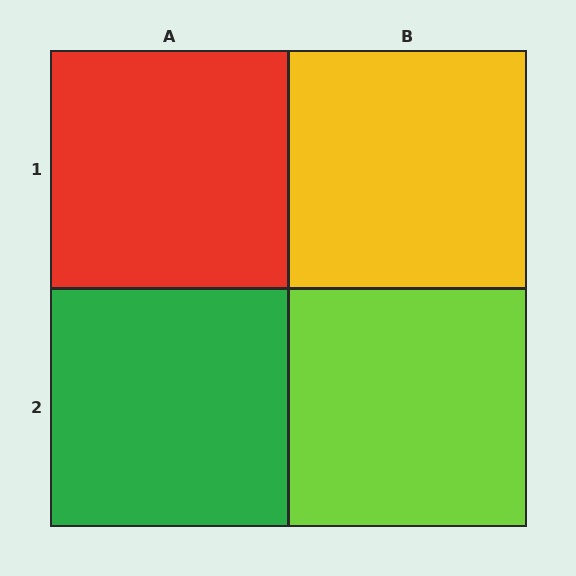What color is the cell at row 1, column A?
Red.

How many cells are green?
1 cell is green.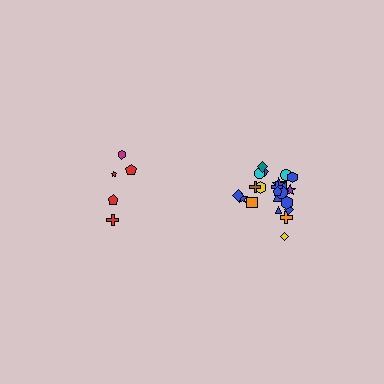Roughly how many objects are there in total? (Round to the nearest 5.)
Roughly 25 objects in total.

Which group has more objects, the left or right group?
The right group.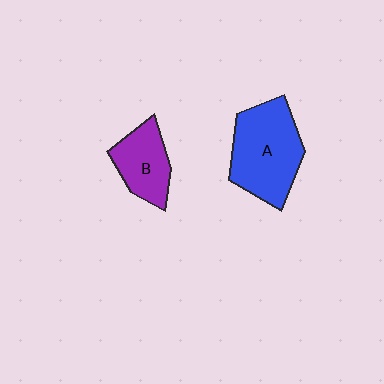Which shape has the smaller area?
Shape B (purple).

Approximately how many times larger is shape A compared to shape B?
Approximately 1.7 times.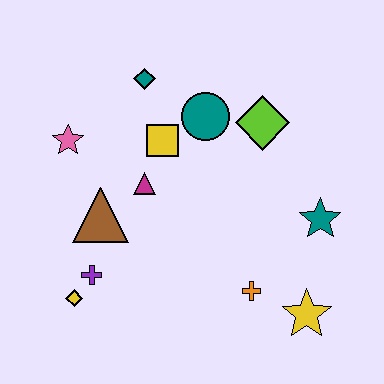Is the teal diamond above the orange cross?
Yes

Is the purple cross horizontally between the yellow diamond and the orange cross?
Yes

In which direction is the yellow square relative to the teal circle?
The yellow square is to the left of the teal circle.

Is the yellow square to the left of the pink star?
No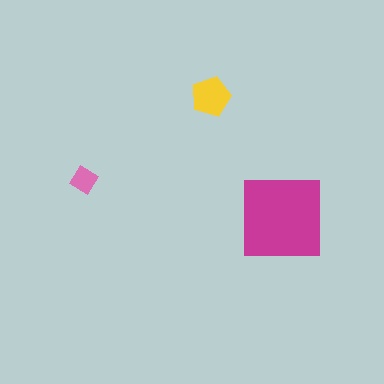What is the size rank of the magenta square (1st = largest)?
1st.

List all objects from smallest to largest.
The pink diamond, the yellow pentagon, the magenta square.